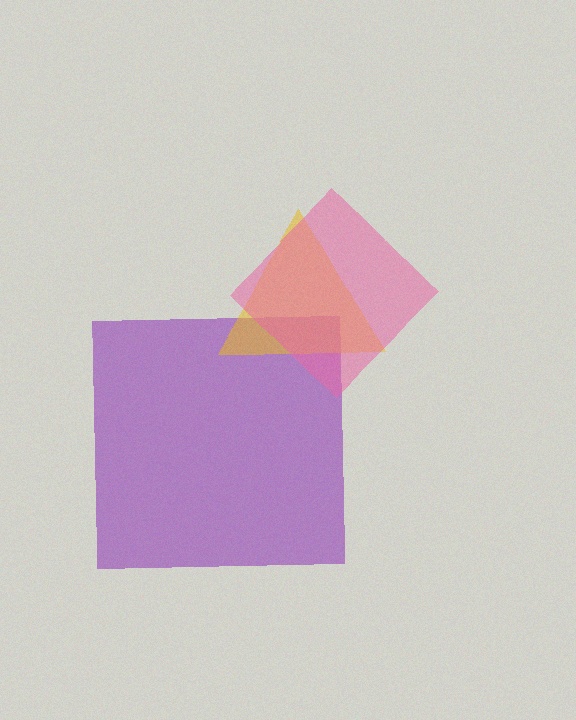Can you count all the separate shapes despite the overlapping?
Yes, there are 3 separate shapes.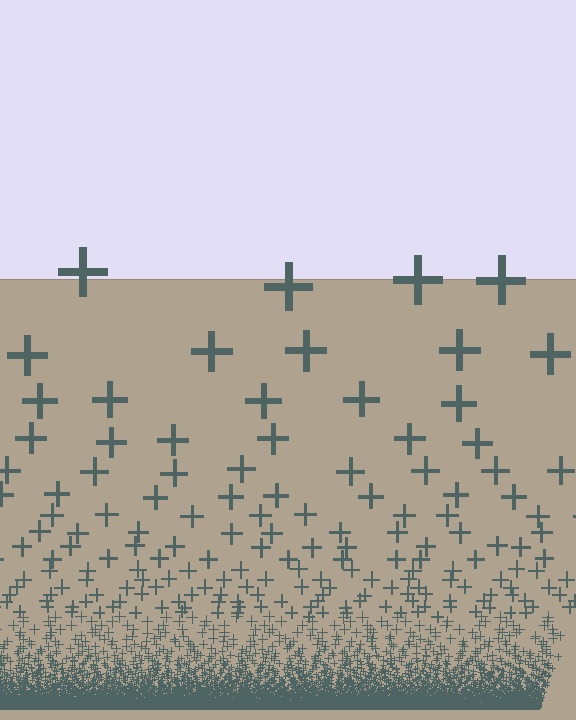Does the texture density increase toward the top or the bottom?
Density increases toward the bottom.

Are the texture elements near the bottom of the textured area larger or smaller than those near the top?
Smaller. The gradient is inverted — elements near the bottom are smaller and denser.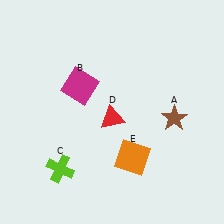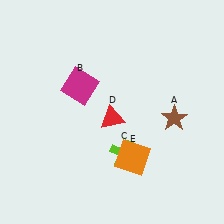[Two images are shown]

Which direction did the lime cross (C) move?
The lime cross (C) moved right.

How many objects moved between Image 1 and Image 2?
1 object moved between the two images.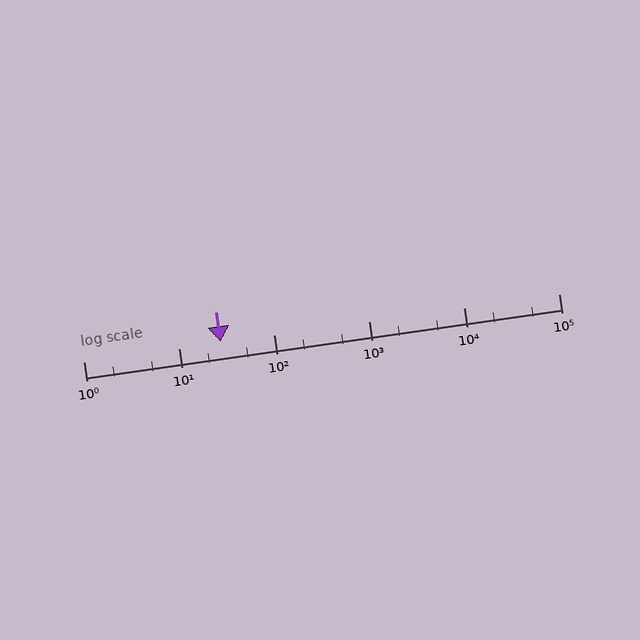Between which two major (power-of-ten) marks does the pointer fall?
The pointer is between 10 and 100.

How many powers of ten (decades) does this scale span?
The scale spans 5 decades, from 1 to 100000.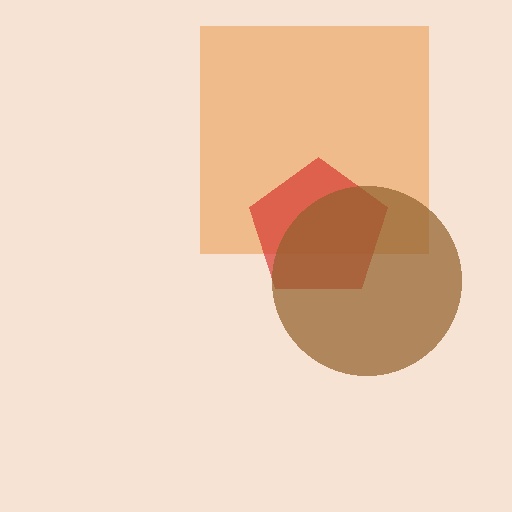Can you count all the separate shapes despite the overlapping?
Yes, there are 3 separate shapes.